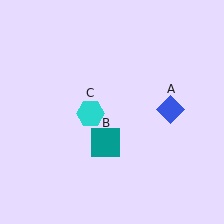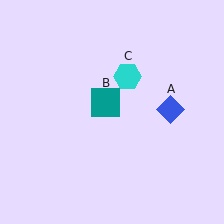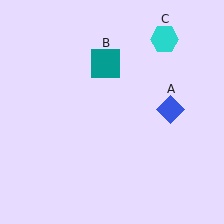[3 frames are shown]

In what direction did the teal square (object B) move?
The teal square (object B) moved up.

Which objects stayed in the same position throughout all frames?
Blue diamond (object A) remained stationary.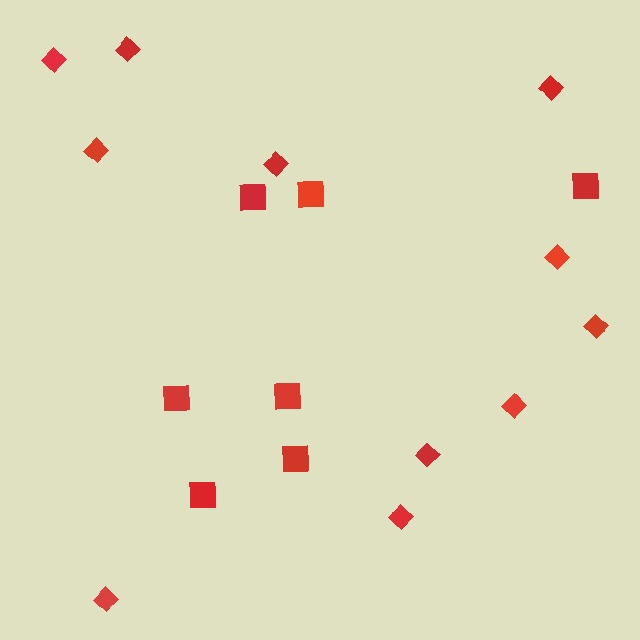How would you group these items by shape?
There are 2 groups: one group of squares (7) and one group of diamonds (11).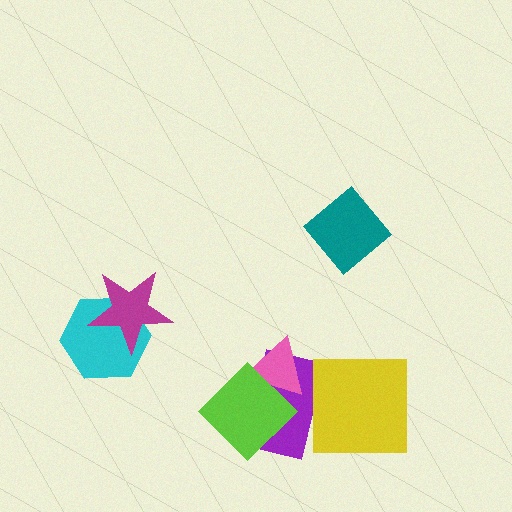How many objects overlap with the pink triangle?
2 objects overlap with the pink triangle.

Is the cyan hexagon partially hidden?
Yes, it is partially covered by another shape.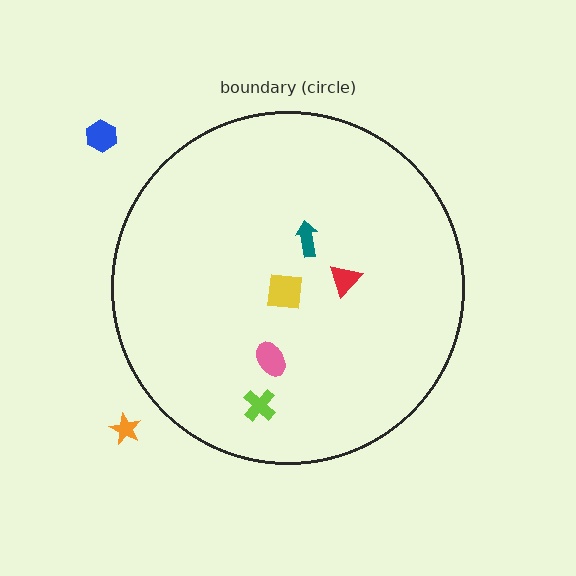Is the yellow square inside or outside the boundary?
Inside.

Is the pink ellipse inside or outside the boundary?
Inside.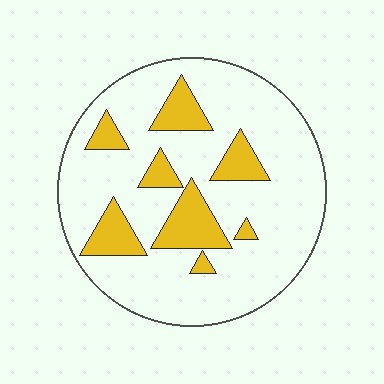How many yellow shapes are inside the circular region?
8.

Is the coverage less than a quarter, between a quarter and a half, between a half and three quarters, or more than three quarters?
Less than a quarter.